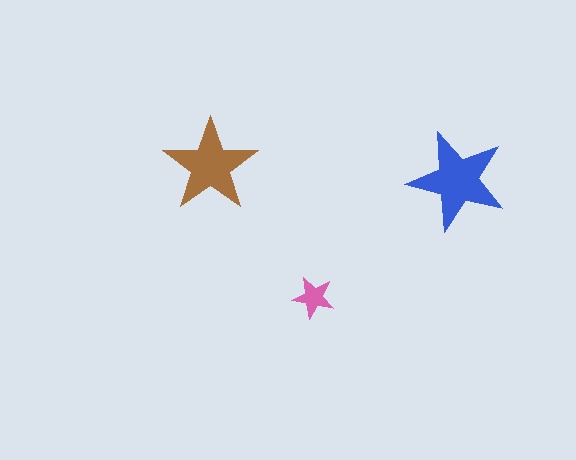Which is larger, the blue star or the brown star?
The blue one.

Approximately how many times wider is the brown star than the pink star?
About 2 times wider.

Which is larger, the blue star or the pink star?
The blue one.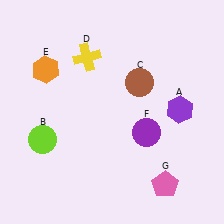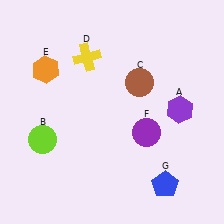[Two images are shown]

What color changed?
The pentagon (G) changed from pink in Image 1 to blue in Image 2.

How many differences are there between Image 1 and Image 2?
There is 1 difference between the two images.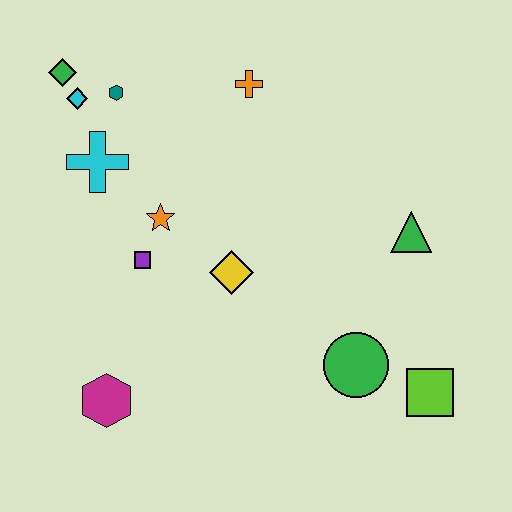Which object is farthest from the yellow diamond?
The green diamond is farthest from the yellow diamond.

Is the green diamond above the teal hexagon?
Yes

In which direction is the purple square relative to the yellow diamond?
The purple square is to the left of the yellow diamond.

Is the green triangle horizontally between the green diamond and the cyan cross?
No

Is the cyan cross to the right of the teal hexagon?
No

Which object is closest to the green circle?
The lime square is closest to the green circle.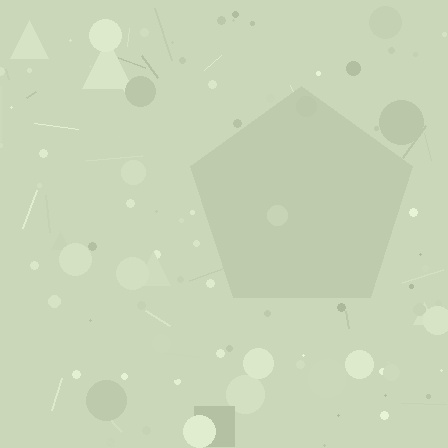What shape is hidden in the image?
A pentagon is hidden in the image.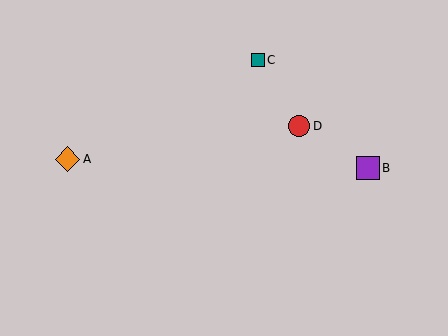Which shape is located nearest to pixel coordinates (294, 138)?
The red circle (labeled D) at (299, 126) is nearest to that location.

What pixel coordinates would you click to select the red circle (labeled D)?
Click at (299, 126) to select the red circle D.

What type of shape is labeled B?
Shape B is a purple square.